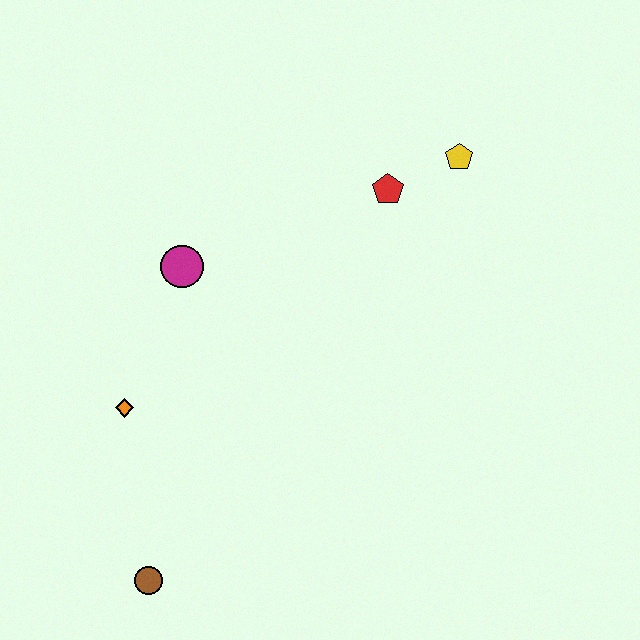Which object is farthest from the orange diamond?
The yellow pentagon is farthest from the orange diamond.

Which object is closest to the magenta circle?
The orange diamond is closest to the magenta circle.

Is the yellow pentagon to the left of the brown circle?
No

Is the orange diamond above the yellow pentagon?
No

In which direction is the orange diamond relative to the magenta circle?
The orange diamond is below the magenta circle.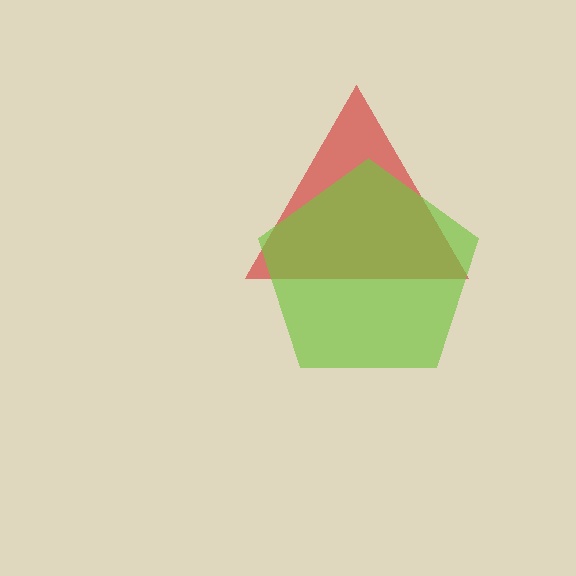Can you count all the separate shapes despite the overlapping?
Yes, there are 2 separate shapes.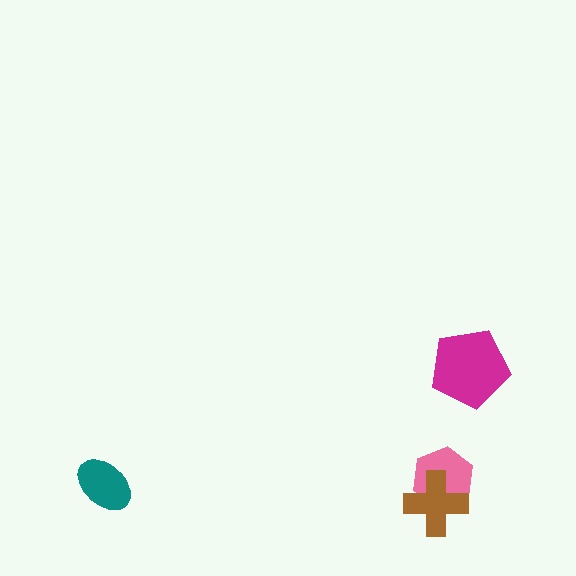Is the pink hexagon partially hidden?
Yes, it is partially covered by another shape.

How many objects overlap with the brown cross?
1 object overlaps with the brown cross.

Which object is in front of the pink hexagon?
The brown cross is in front of the pink hexagon.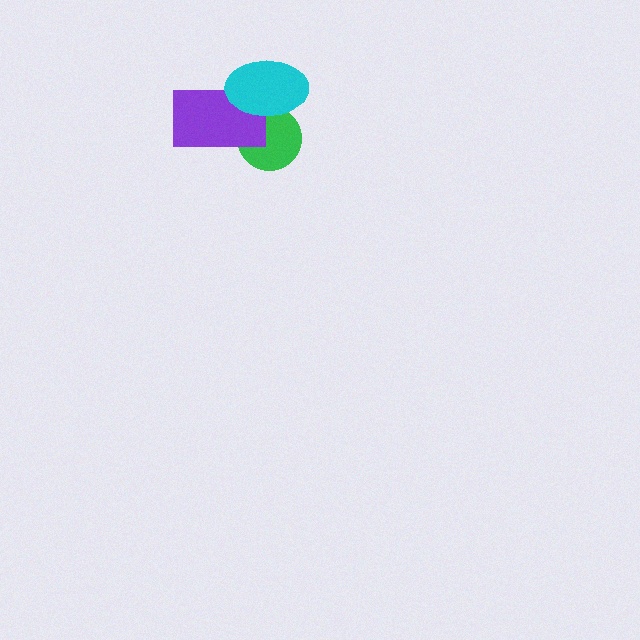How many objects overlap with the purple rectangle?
2 objects overlap with the purple rectangle.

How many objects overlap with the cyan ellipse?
2 objects overlap with the cyan ellipse.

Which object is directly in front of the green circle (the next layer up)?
The purple rectangle is directly in front of the green circle.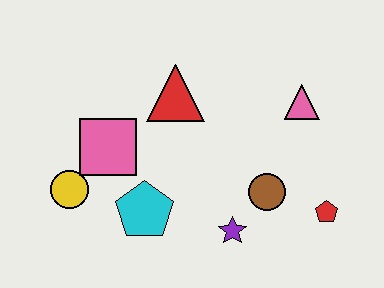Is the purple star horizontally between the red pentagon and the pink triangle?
No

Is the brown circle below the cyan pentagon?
No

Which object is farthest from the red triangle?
The red pentagon is farthest from the red triangle.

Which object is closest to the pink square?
The yellow circle is closest to the pink square.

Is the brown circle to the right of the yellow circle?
Yes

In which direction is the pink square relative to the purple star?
The pink square is to the left of the purple star.